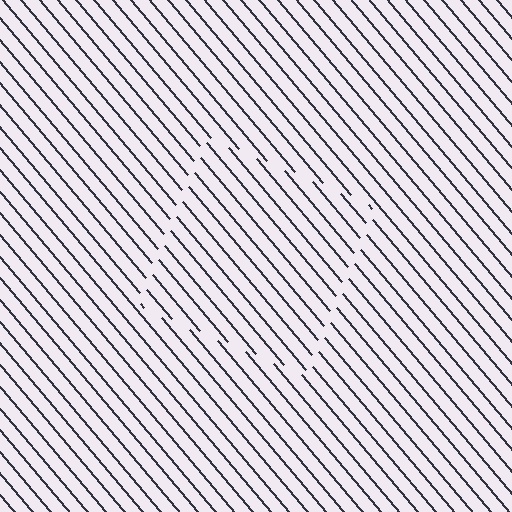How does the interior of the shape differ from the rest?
The interior of the shape contains the same grating, shifted by half a period — the contour is defined by the phase discontinuity where line-ends from the inner and outer gratings abut.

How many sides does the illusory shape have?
4 sides — the line-ends trace a square.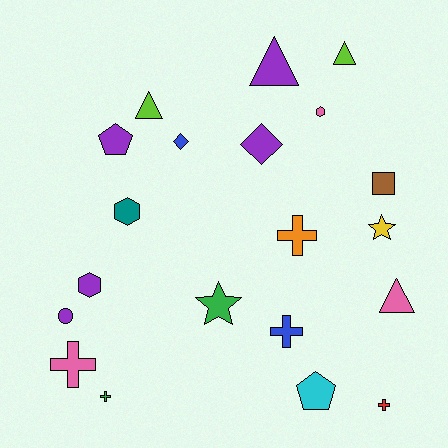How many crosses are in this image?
There are 5 crosses.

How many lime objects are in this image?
There are 2 lime objects.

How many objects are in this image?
There are 20 objects.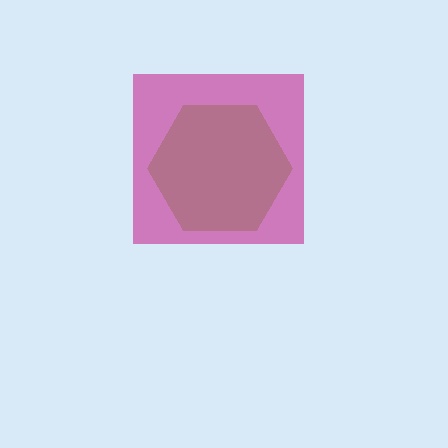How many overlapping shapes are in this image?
There are 2 overlapping shapes in the image.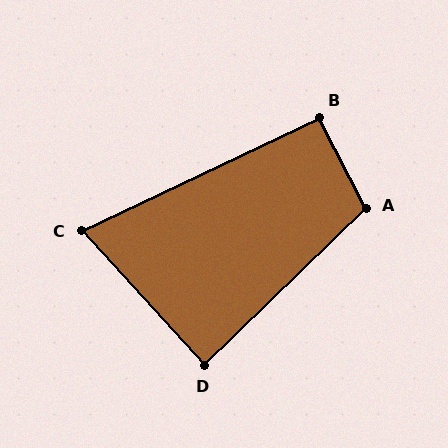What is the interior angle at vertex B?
Approximately 92 degrees (approximately right).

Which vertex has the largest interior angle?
A, at approximately 107 degrees.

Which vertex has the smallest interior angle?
C, at approximately 73 degrees.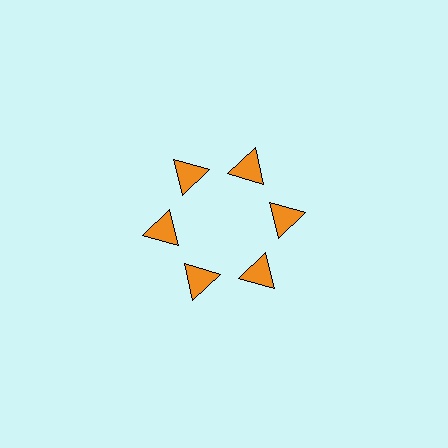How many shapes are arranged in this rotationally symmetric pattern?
There are 6 shapes, arranged in 6 groups of 1.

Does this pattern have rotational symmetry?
Yes, this pattern has 6-fold rotational symmetry. It looks the same after rotating 60 degrees around the center.